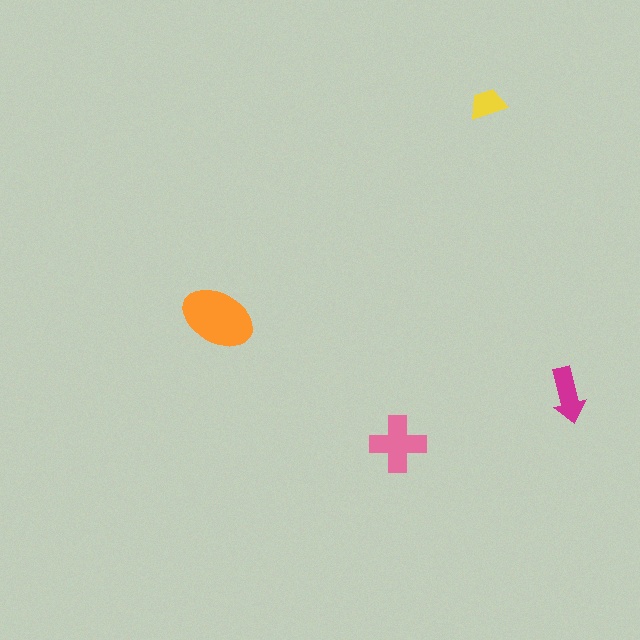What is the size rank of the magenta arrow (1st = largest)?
3rd.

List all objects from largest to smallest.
The orange ellipse, the pink cross, the magenta arrow, the yellow trapezoid.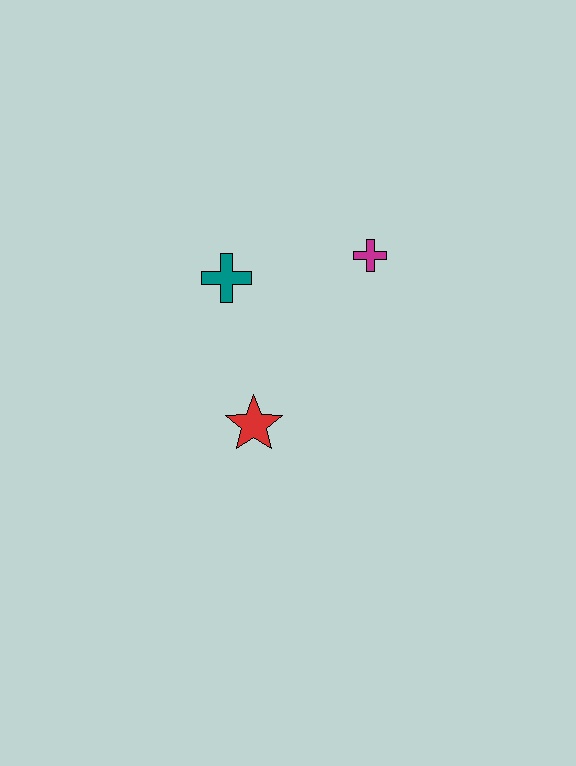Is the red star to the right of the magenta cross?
No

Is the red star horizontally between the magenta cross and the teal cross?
Yes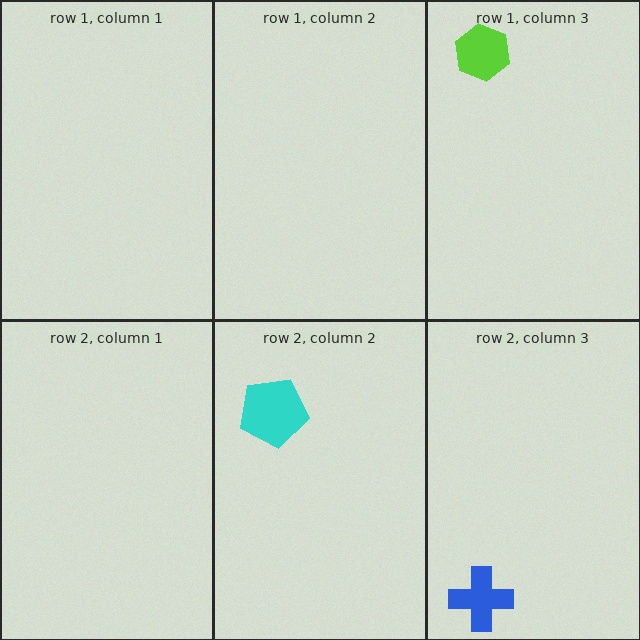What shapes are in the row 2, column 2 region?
The cyan pentagon.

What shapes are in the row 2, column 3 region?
The blue cross.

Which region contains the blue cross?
The row 2, column 3 region.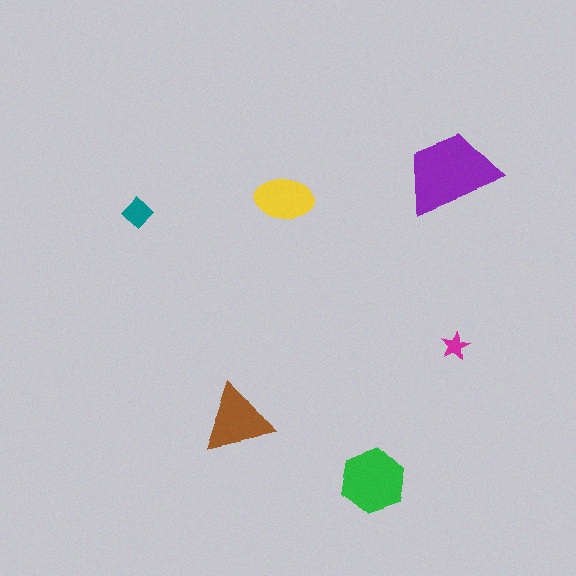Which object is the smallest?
The magenta star.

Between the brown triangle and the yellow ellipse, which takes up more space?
The brown triangle.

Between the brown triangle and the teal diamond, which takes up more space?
The brown triangle.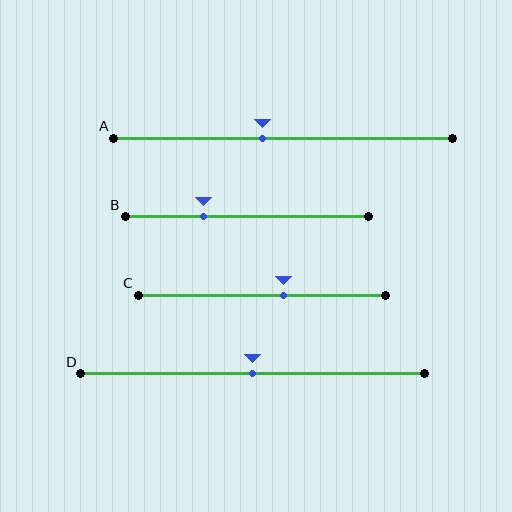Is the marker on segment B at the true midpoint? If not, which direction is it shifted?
No, the marker on segment B is shifted to the left by about 18% of the segment length.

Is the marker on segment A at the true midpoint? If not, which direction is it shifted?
No, the marker on segment A is shifted to the left by about 6% of the segment length.